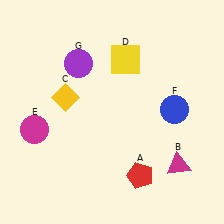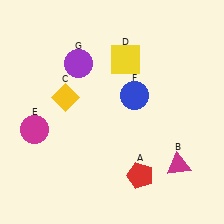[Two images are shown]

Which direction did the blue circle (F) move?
The blue circle (F) moved left.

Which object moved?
The blue circle (F) moved left.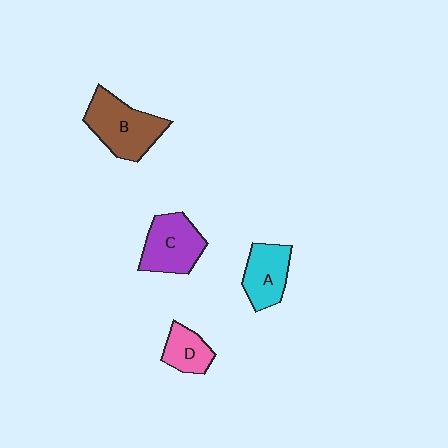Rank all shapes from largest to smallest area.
From largest to smallest: B (brown), C (purple), A (cyan), D (pink).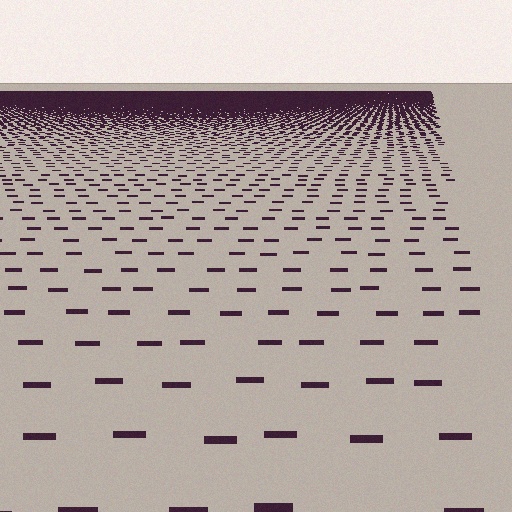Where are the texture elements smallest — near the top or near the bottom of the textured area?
Near the top.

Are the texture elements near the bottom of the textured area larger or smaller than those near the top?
Larger. Near the bottom, elements are closer to the viewer and appear at a bigger on-screen size.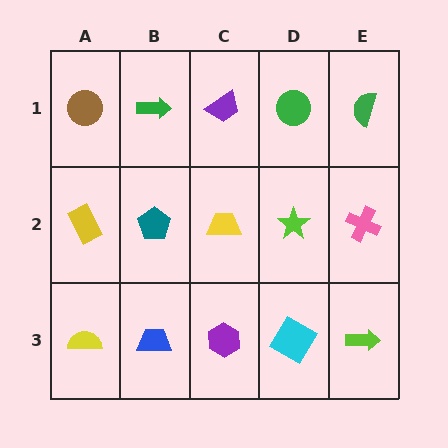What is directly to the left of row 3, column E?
A cyan diamond.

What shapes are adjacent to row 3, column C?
A yellow trapezoid (row 2, column C), a blue trapezoid (row 3, column B), a cyan diamond (row 3, column D).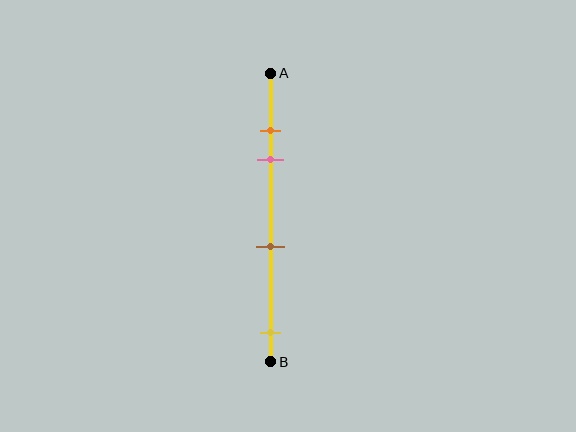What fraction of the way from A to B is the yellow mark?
The yellow mark is approximately 90% (0.9) of the way from A to B.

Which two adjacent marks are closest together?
The orange and pink marks are the closest adjacent pair.